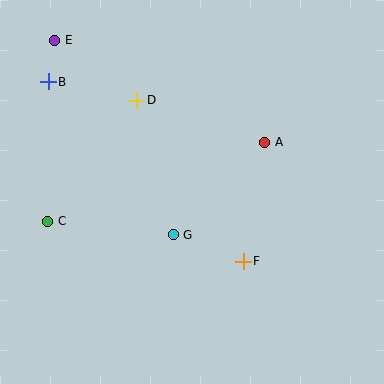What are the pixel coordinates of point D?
Point D is at (137, 100).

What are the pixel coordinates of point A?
Point A is at (265, 142).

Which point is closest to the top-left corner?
Point E is closest to the top-left corner.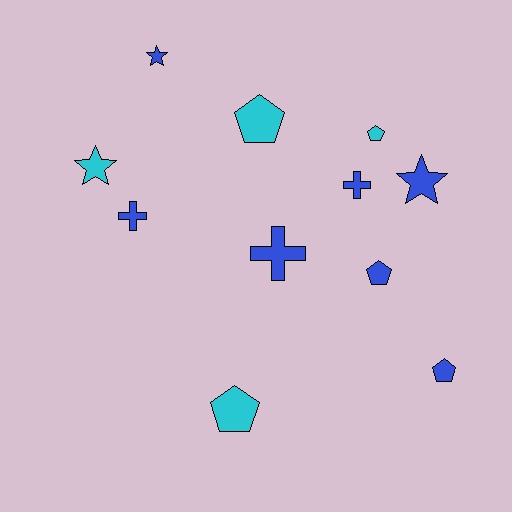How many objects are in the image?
There are 11 objects.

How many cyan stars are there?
There is 1 cyan star.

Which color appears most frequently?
Blue, with 7 objects.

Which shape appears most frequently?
Pentagon, with 5 objects.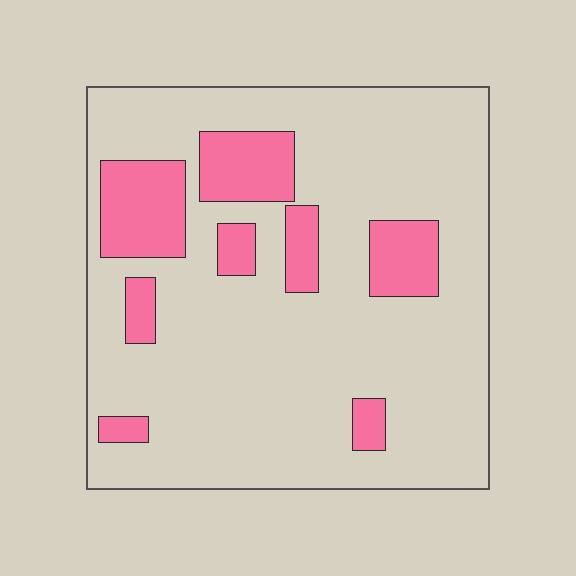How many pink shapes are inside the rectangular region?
8.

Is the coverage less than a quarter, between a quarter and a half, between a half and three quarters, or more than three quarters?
Less than a quarter.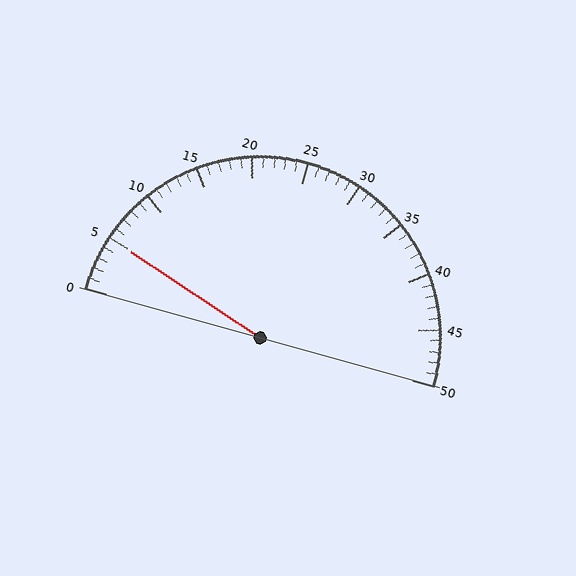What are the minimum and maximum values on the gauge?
The gauge ranges from 0 to 50.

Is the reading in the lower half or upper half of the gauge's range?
The reading is in the lower half of the range (0 to 50).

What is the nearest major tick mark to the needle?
The nearest major tick mark is 5.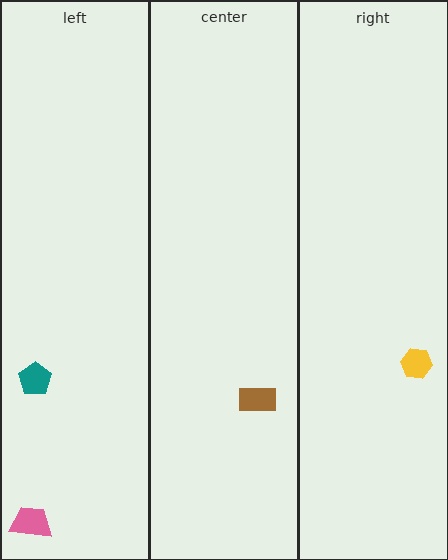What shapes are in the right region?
The yellow hexagon.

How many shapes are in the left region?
2.